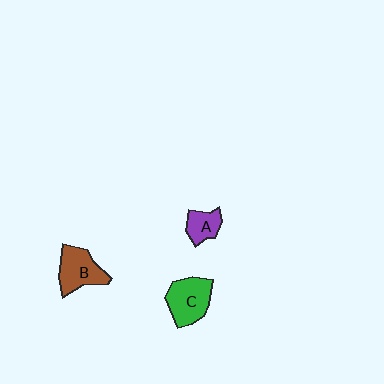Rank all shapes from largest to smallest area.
From largest to smallest: C (green), B (brown), A (purple).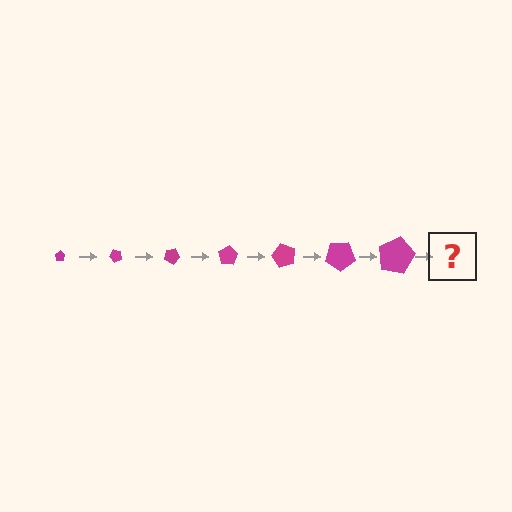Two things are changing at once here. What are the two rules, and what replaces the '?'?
The two rules are that the pentagon grows larger each step and it rotates 50 degrees each step. The '?' should be a pentagon, larger than the previous one and rotated 350 degrees from the start.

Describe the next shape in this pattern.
It should be a pentagon, larger than the previous one and rotated 350 degrees from the start.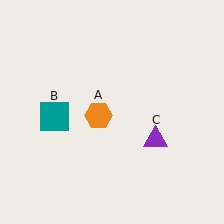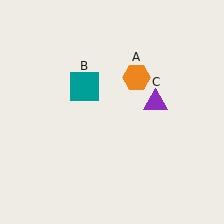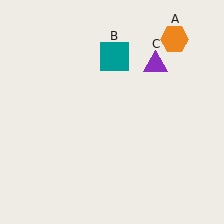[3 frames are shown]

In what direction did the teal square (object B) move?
The teal square (object B) moved up and to the right.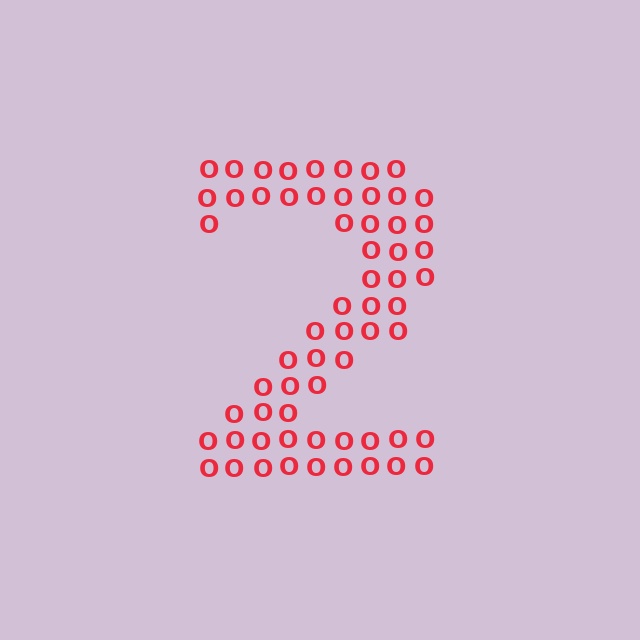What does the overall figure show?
The overall figure shows the digit 2.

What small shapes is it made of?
It is made of small letter O's.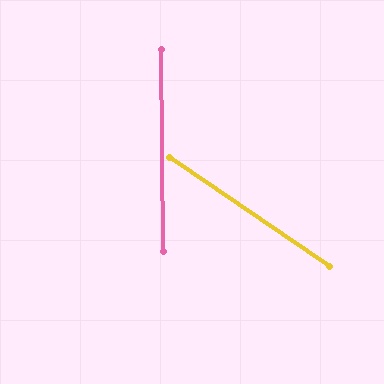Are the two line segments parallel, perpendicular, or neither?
Neither parallel nor perpendicular — they differ by about 55°.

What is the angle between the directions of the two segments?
Approximately 55 degrees.